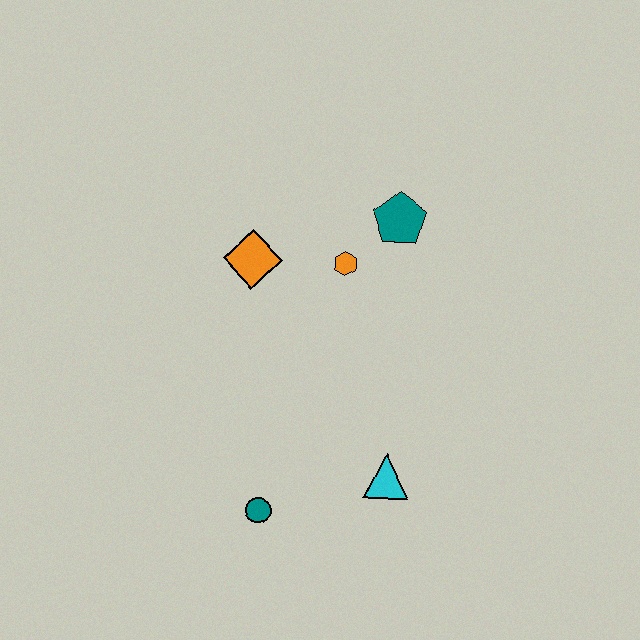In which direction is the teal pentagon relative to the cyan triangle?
The teal pentagon is above the cyan triangle.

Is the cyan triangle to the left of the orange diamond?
No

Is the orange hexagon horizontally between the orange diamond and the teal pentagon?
Yes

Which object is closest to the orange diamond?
The orange hexagon is closest to the orange diamond.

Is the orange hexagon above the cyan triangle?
Yes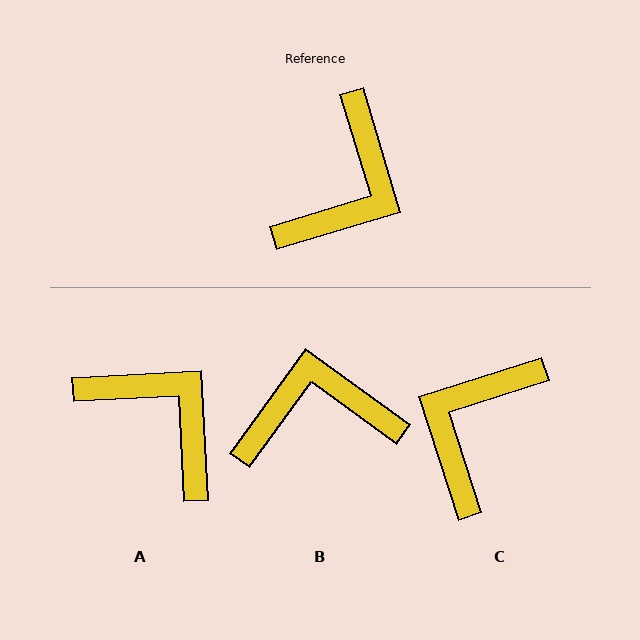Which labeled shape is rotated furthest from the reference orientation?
C, about 179 degrees away.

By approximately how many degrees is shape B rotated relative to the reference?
Approximately 127 degrees counter-clockwise.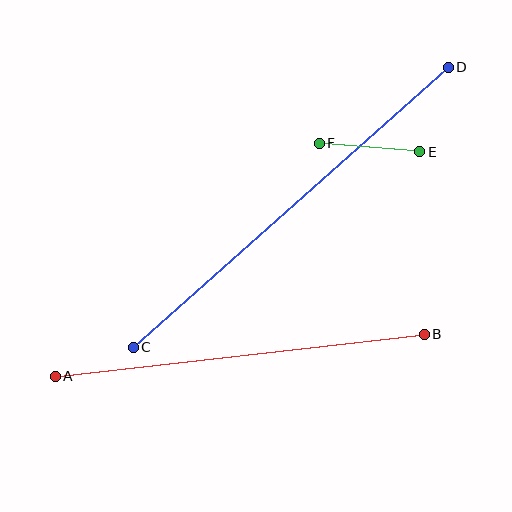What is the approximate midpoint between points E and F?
The midpoint is at approximately (369, 148) pixels.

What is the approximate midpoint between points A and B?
The midpoint is at approximately (240, 355) pixels.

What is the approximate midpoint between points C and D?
The midpoint is at approximately (291, 207) pixels.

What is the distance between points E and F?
The distance is approximately 101 pixels.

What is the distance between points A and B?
The distance is approximately 371 pixels.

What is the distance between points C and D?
The distance is approximately 421 pixels.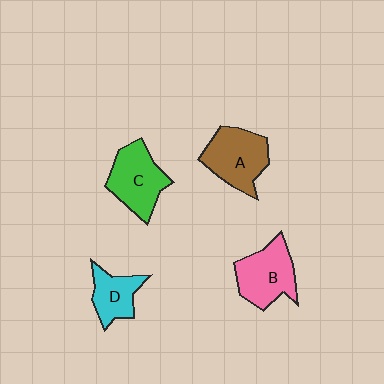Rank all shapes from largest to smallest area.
From largest to smallest: A (brown), C (green), B (pink), D (cyan).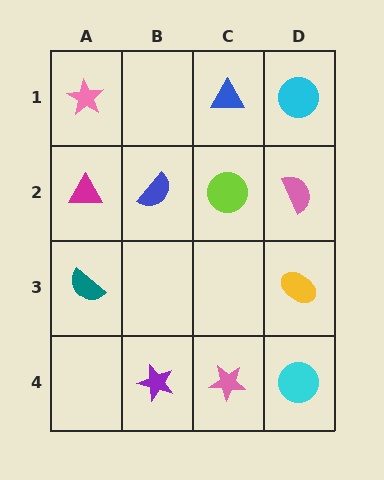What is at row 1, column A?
A pink star.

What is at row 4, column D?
A cyan circle.